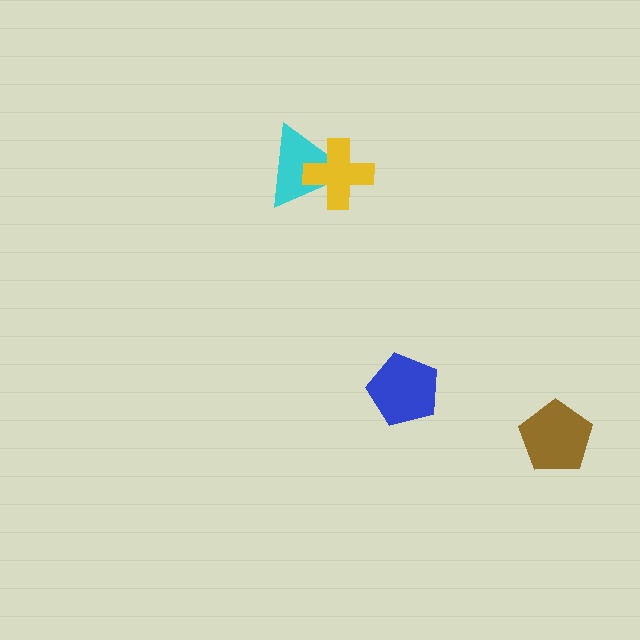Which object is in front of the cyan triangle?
The yellow cross is in front of the cyan triangle.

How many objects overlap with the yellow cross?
1 object overlaps with the yellow cross.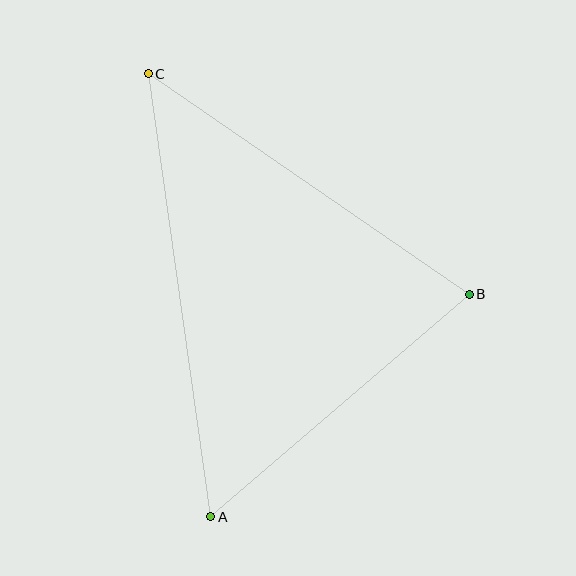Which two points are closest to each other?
Points A and B are closest to each other.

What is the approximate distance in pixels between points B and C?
The distance between B and C is approximately 390 pixels.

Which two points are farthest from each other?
Points A and C are farthest from each other.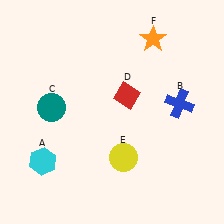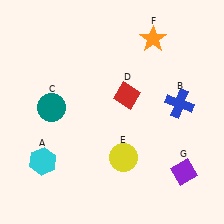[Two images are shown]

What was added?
A purple diamond (G) was added in Image 2.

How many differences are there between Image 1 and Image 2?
There is 1 difference between the two images.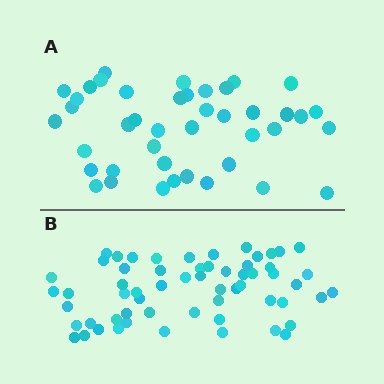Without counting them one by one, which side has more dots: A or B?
Region B (the bottom region) has more dots.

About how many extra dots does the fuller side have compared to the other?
Region B has approximately 20 more dots than region A.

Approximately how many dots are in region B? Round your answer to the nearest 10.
About 60 dots.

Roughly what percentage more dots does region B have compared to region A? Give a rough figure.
About 45% more.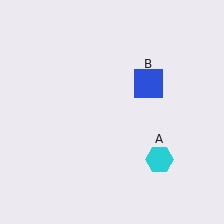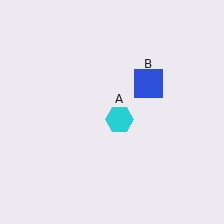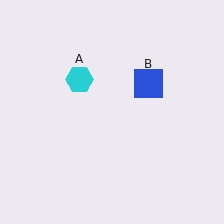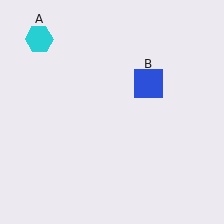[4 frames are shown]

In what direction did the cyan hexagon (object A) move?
The cyan hexagon (object A) moved up and to the left.